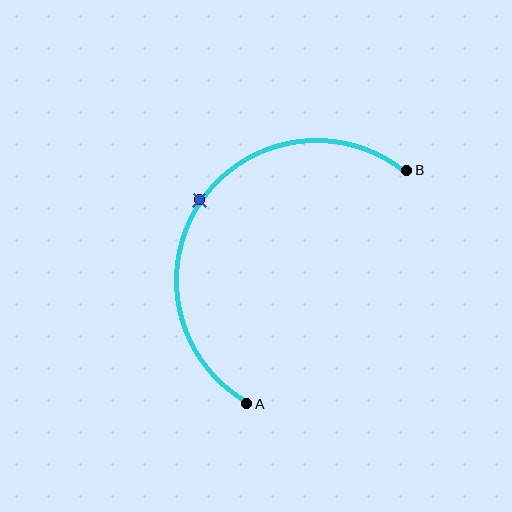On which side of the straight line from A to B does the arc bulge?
The arc bulges above and to the left of the straight line connecting A and B.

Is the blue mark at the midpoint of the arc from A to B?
Yes. The blue mark lies on the arc at equal arc-length from both A and B — it is the arc midpoint.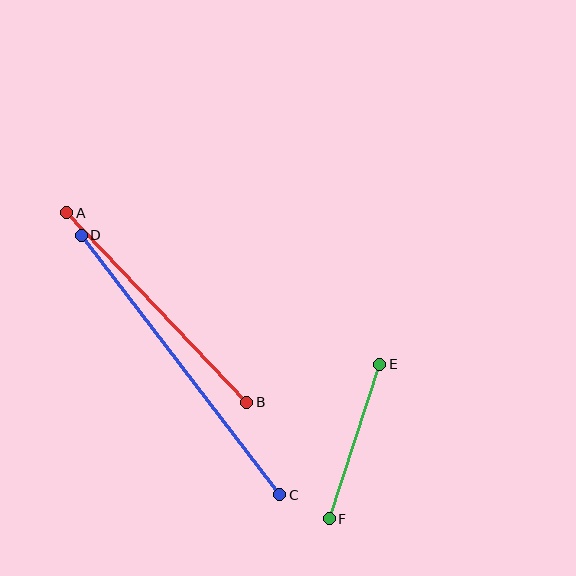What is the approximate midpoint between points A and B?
The midpoint is at approximately (157, 308) pixels.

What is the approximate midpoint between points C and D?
The midpoint is at approximately (180, 365) pixels.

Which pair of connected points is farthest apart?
Points C and D are farthest apart.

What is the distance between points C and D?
The distance is approximately 326 pixels.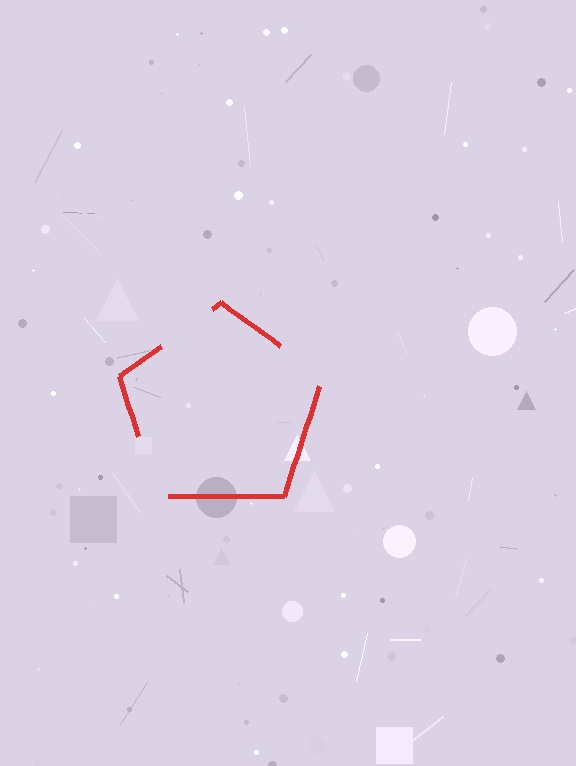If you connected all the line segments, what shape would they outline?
They would outline a pentagon.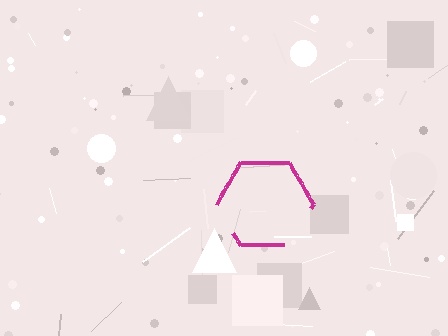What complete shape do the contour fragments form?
The contour fragments form a hexagon.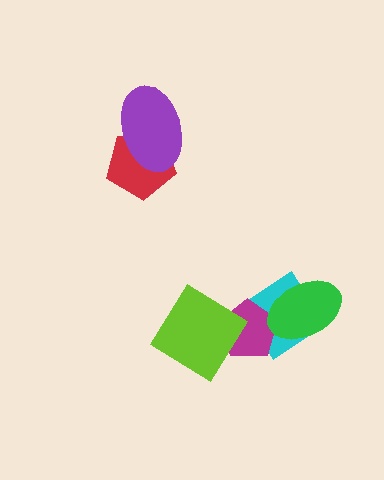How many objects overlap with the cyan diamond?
2 objects overlap with the cyan diamond.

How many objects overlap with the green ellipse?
2 objects overlap with the green ellipse.